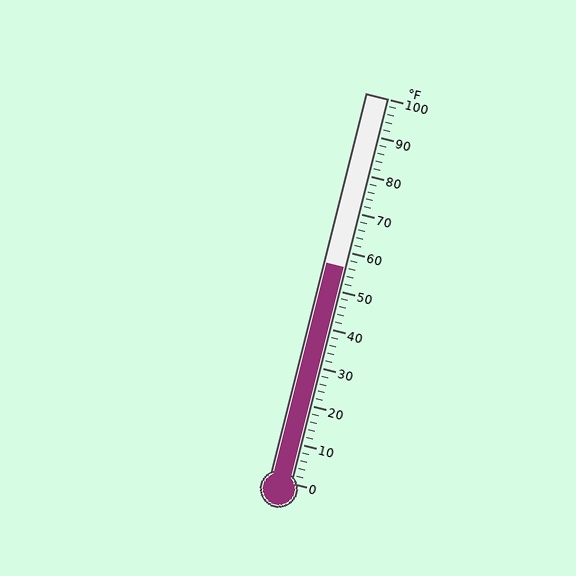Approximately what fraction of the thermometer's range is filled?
The thermometer is filled to approximately 55% of its range.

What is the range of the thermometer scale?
The thermometer scale ranges from 0°F to 100°F.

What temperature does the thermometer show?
The thermometer shows approximately 56°F.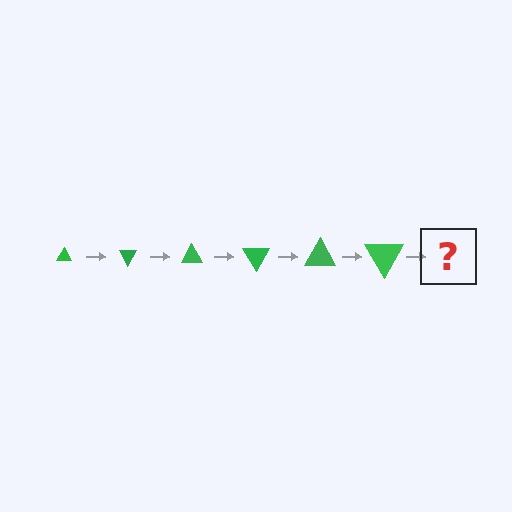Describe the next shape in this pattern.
It should be a triangle, larger than the previous one and rotated 360 degrees from the start.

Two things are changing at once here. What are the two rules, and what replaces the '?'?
The two rules are that the triangle grows larger each step and it rotates 60 degrees each step. The '?' should be a triangle, larger than the previous one and rotated 360 degrees from the start.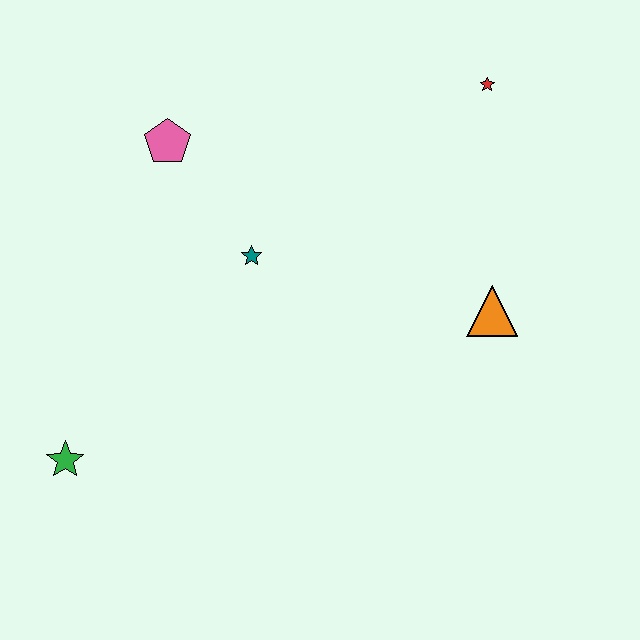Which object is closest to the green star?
The teal star is closest to the green star.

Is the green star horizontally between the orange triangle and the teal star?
No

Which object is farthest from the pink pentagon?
The orange triangle is farthest from the pink pentagon.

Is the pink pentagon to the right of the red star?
No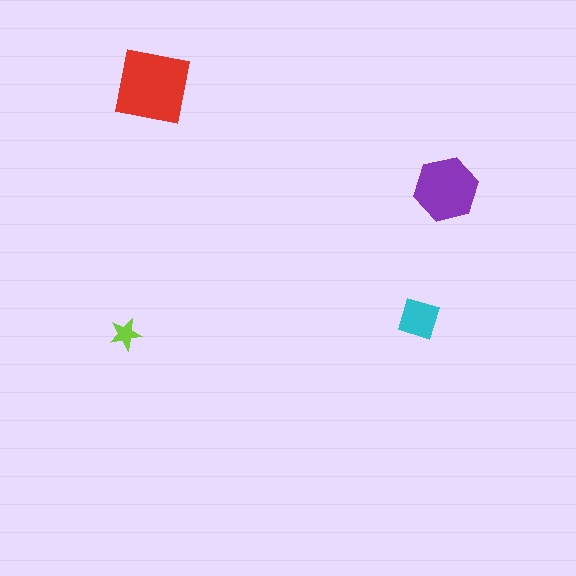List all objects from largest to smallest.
The red square, the purple hexagon, the cyan square, the lime star.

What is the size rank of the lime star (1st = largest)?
4th.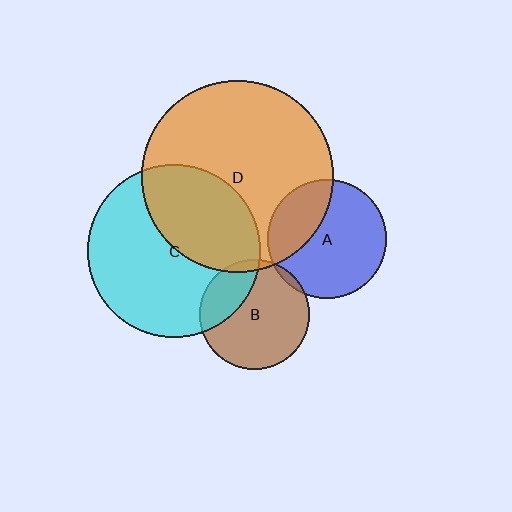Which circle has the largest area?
Circle D (orange).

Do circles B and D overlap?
Yes.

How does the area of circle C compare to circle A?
Approximately 2.1 times.